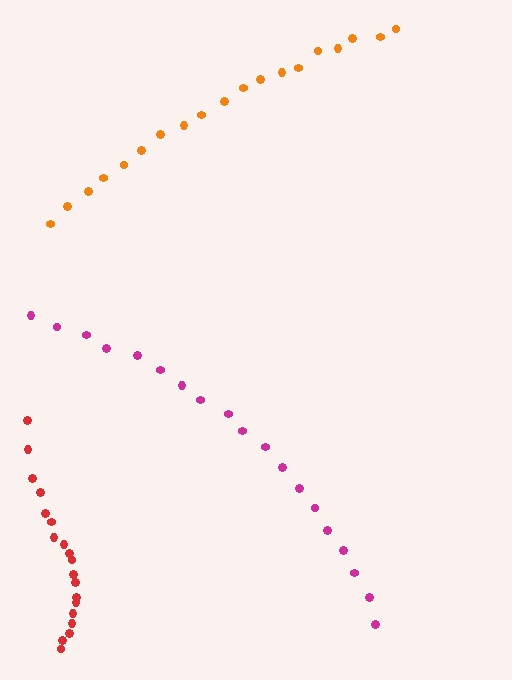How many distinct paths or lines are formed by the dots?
There are 3 distinct paths.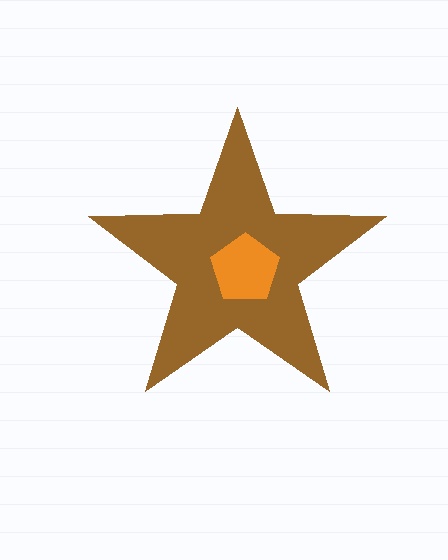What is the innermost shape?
The orange pentagon.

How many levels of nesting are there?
2.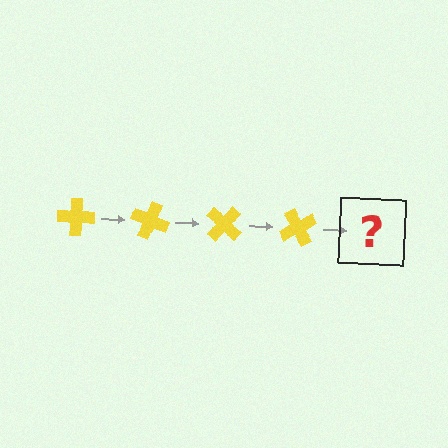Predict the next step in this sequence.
The next step is a yellow cross rotated 80 degrees.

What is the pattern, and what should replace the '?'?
The pattern is that the cross rotates 20 degrees each step. The '?' should be a yellow cross rotated 80 degrees.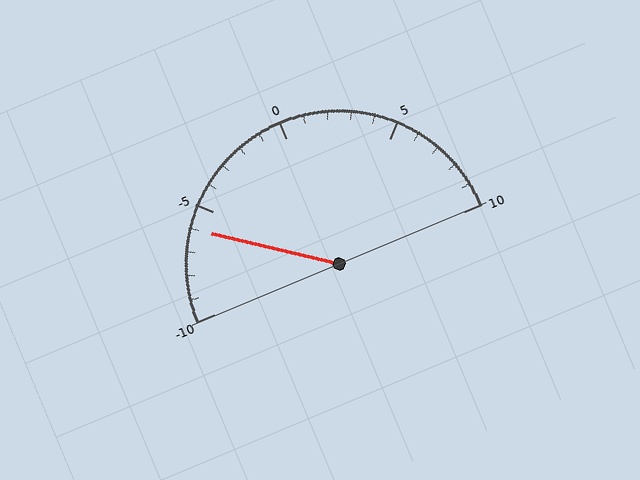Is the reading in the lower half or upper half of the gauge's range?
The reading is in the lower half of the range (-10 to 10).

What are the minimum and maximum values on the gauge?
The gauge ranges from -10 to 10.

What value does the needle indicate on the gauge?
The needle indicates approximately -6.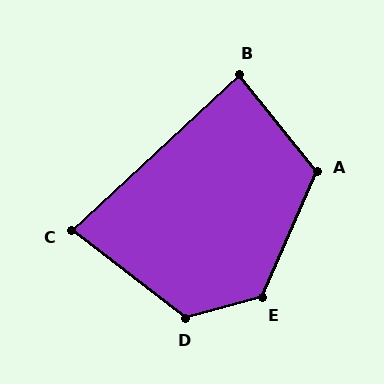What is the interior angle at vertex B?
Approximately 86 degrees (approximately right).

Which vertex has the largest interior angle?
E, at approximately 129 degrees.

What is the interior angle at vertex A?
Approximately 118 degrees (obtuse).